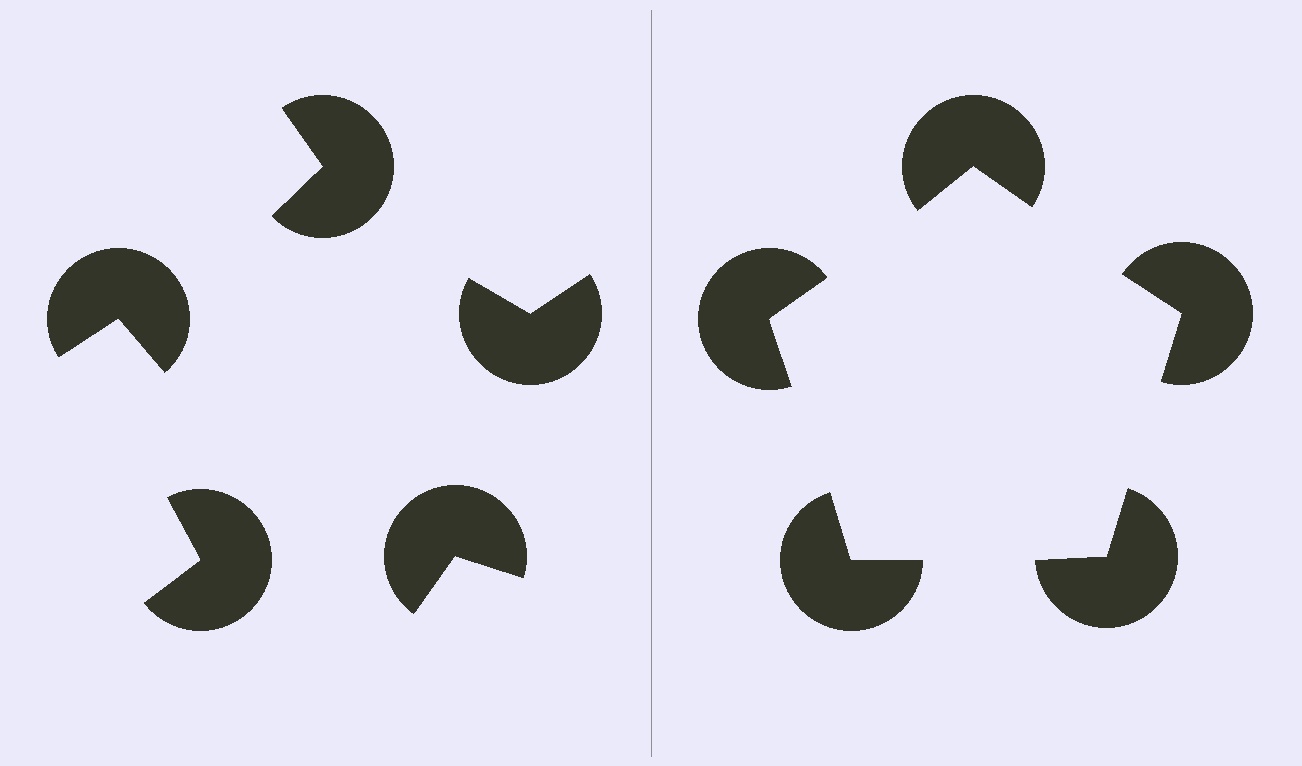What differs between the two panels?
The pac-man discs are positioned identically on both sides; only the wedge orientations differ. On the right they align to a pentagon; on the left they are misaligned.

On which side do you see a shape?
An illusory pentagon appears on the right side. On the left side the wedge cuts are rotated, so no coherent shape forms.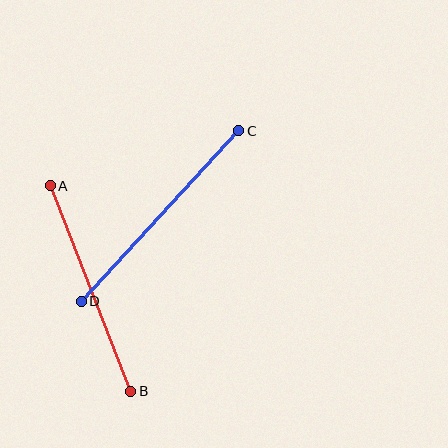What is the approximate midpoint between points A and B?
The midpoint is at approximately (90, 289) pixels.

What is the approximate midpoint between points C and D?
The midpoint is at approximately (160, 216) pixels.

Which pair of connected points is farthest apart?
Points C and D are farthest apart.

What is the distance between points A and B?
The distance is approximately 221 pixels.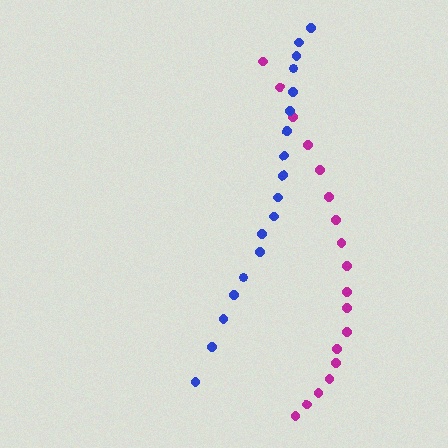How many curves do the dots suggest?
There are 2 distinct paths.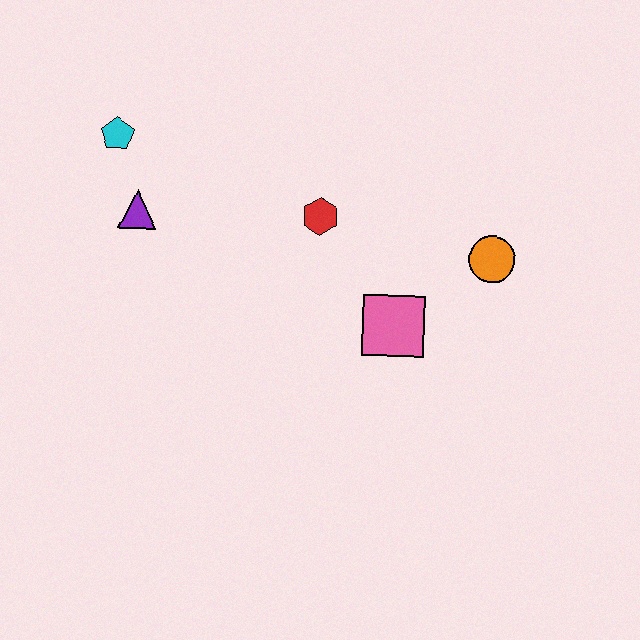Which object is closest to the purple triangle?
The cyan pentagon is closest to the purple triangle.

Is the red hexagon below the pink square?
No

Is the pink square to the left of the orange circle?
Yes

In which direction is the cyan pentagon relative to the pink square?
The cyan pentagon is to the left of the pink square.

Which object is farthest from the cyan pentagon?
The orange circle is farthest from the cyan pentagon.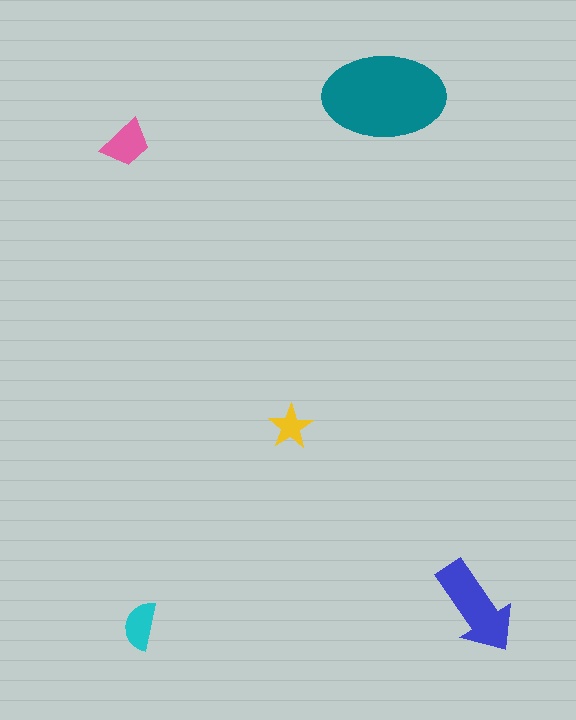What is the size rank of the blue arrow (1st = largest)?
2nd.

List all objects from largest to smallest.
The teal ellipse, the blue arrow, the pink trapezoid, the cyan semicircle, the yellow star.